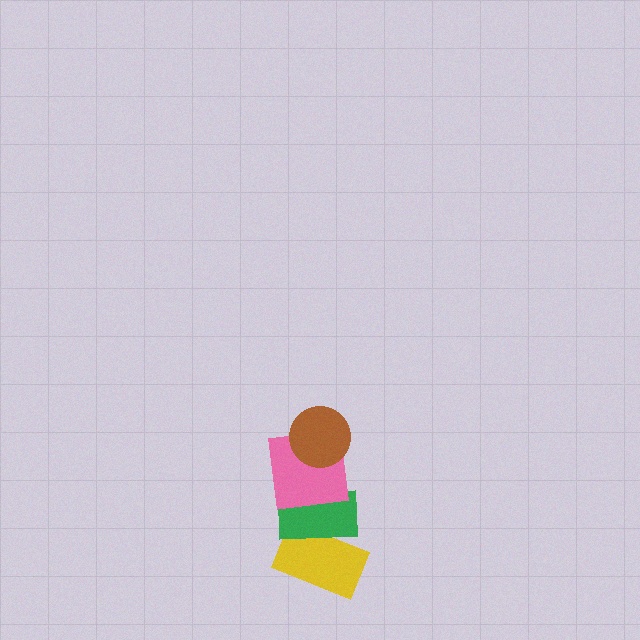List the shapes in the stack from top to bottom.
From top to bottom: the brown circle, the pink square, the green rectangle, the yellow rectangle.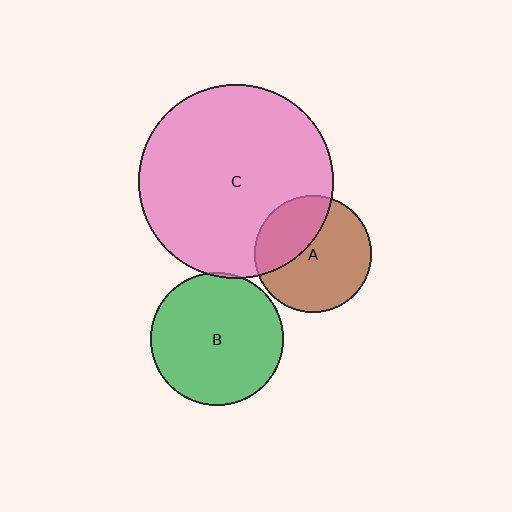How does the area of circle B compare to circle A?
Approximately 1.3 times.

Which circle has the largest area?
Circle C (pink).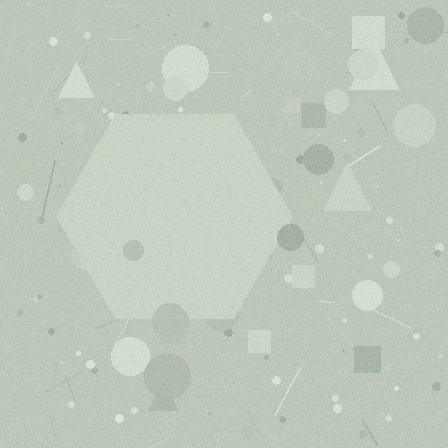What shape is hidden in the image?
A hexagon is hidden in the image.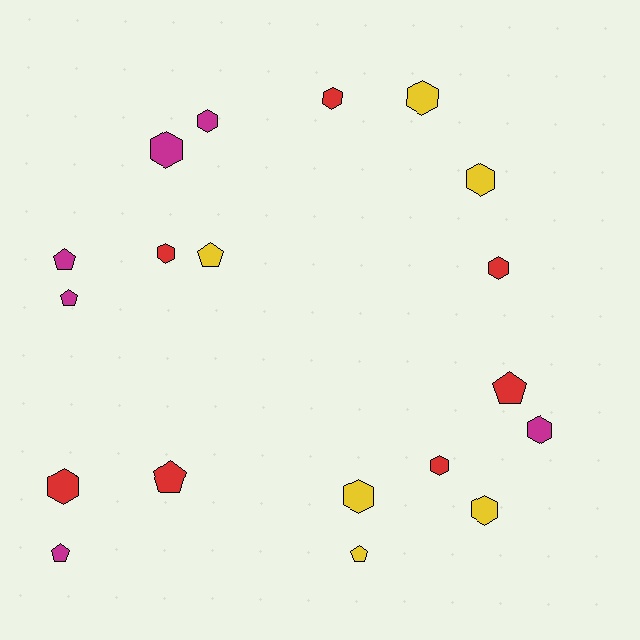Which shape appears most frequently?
Hexagon, with 12 objects.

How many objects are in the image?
There are 19 objects.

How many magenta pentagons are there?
There are 3 magenta pentagons.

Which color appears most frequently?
Red, with 7 objects.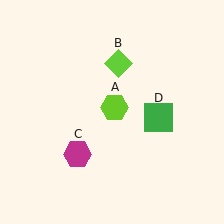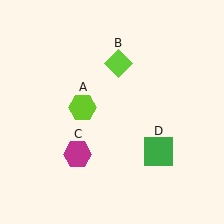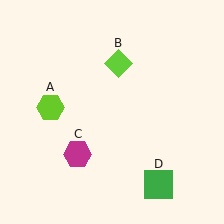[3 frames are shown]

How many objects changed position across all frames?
2 objects changed position: lime hexagon (object A), green square (object D).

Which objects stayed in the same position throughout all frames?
Lime diamond (object B) and magenta hexagon (object C) remained stationary.